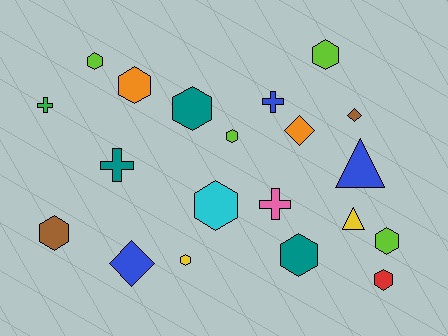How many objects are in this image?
There are 20 objects.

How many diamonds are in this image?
There are 3 diamonds.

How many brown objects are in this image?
There are 2 brown objects.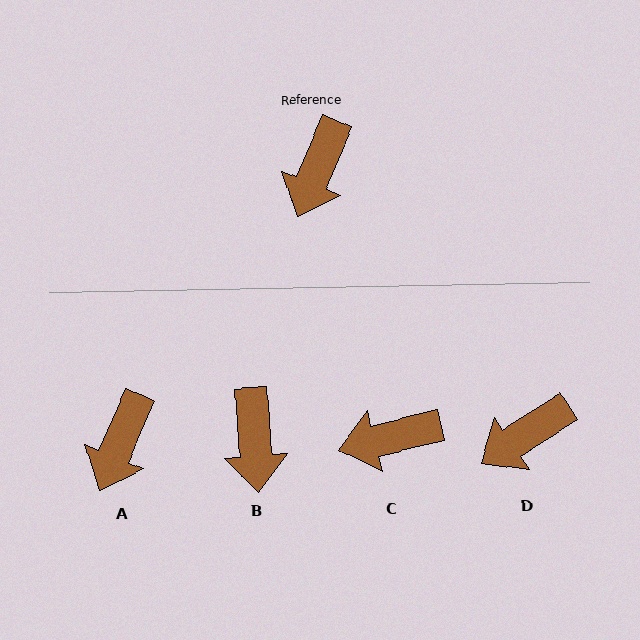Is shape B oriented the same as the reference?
No, it is off by about 27 degrees.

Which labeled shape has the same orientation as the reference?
A.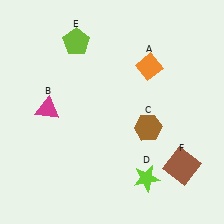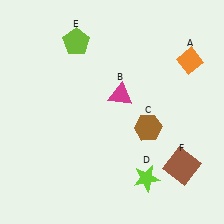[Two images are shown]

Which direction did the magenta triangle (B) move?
The magenta triangle (B) moved right.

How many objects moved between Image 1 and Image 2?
2 objects moved between the two images.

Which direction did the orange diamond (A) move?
The orange diamond (A) moved right.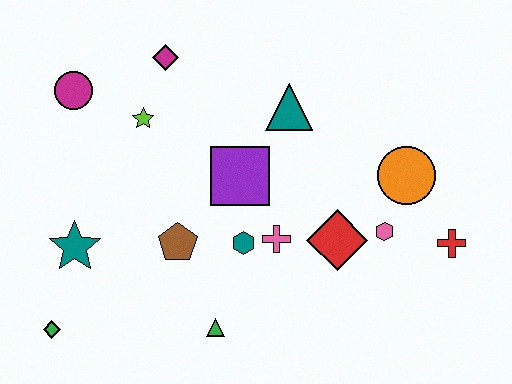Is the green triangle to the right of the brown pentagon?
Yes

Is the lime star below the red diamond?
No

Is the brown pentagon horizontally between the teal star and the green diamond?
No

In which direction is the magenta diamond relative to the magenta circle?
The magenta diamond is to the right of the magenta circle.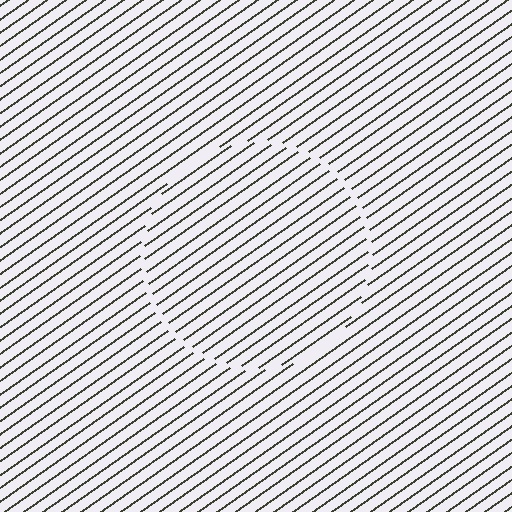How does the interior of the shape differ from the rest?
The interior of the shape contains the same grating, shifted by half a period — the contour is defined by the phase discontinuity where line-ends from the inner and outer gratings abut.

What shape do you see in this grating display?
An illusory circle. The interior of the shape contains the same grating, shifted by half a period — the contour is defined by the phase discontinuity where line-ends from the inner and outer gratings abut.